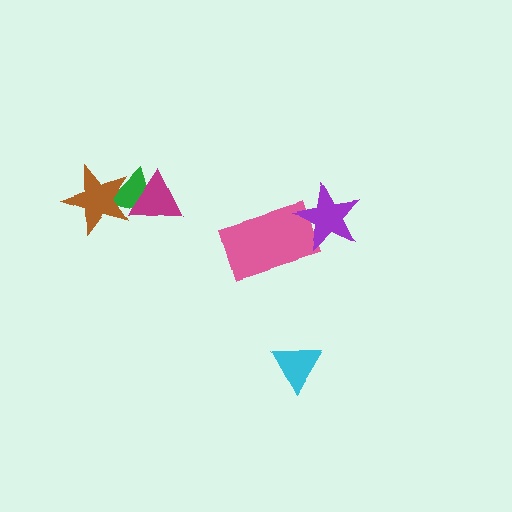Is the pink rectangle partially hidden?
Yes, it is partially covered by another shape.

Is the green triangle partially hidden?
Yes, it is partially covered by another shape.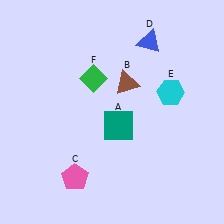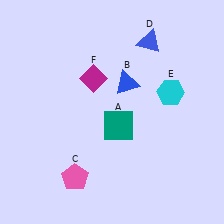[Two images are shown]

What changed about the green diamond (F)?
In Image 1, F is green. In Image 2, it changed to magenta.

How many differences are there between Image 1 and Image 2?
There are 2 differences between the two images.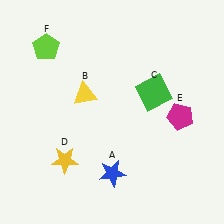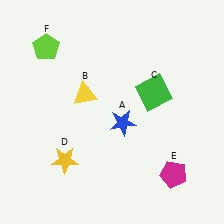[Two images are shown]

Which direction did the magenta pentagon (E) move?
The magenta pentagon (E) moved down.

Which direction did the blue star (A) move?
The blue star (A) moved up.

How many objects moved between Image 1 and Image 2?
2 objects moved between the two images.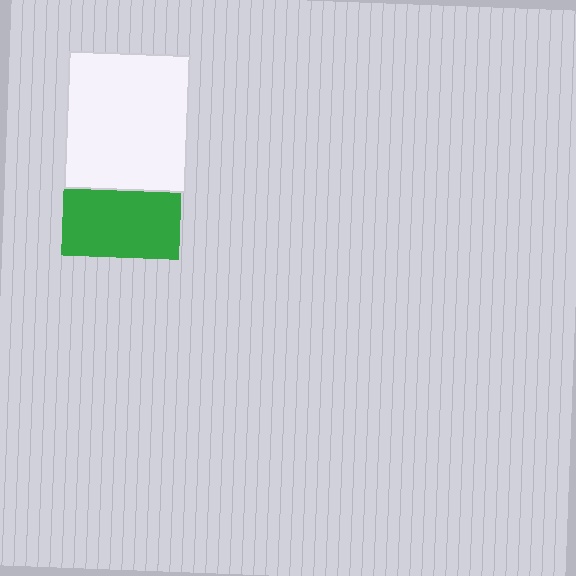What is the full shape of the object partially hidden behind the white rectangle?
The partially hidden object is a green square.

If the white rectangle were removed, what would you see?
You would see the complete green square.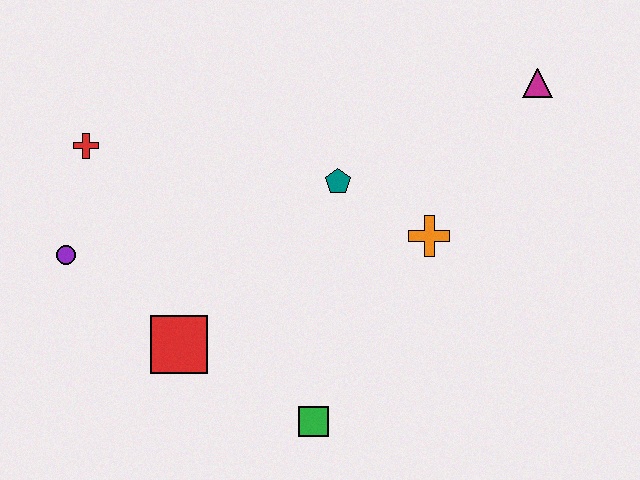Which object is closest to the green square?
The red square is closest to the green square.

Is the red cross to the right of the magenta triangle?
No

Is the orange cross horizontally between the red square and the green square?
No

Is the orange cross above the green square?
Yes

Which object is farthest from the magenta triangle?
The purple circle is farthest from the magenta triangle.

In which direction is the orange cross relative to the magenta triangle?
The orange cross is below the magenta triangle.